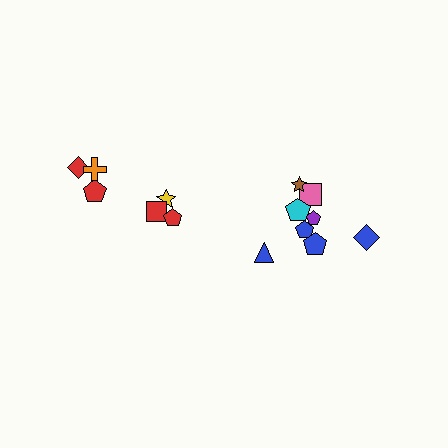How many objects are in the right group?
There are 8 objects.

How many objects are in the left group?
There are 6 objects.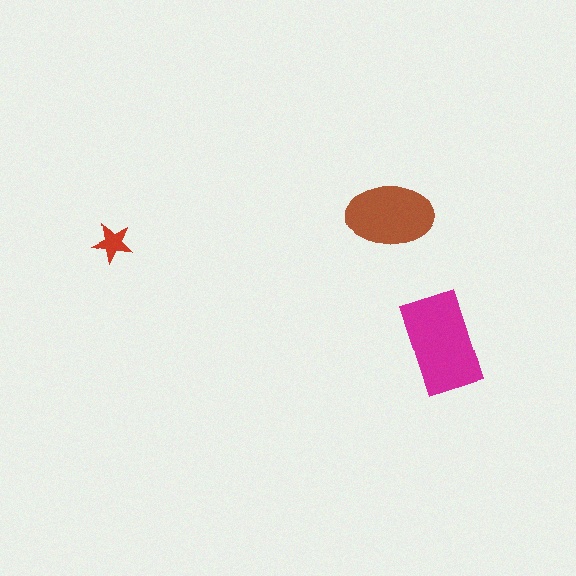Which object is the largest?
The magenta rectangle.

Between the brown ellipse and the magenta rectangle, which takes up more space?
The magenta rectangle.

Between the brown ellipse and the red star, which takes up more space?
The brown ellipse.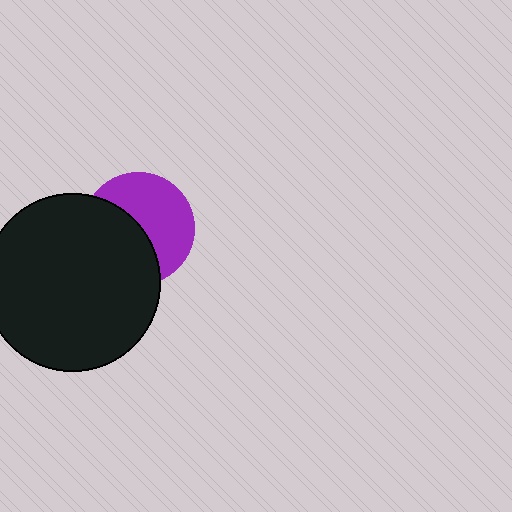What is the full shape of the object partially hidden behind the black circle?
The partially hidden object is a purple circle.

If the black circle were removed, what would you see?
You would see the complete purple circle.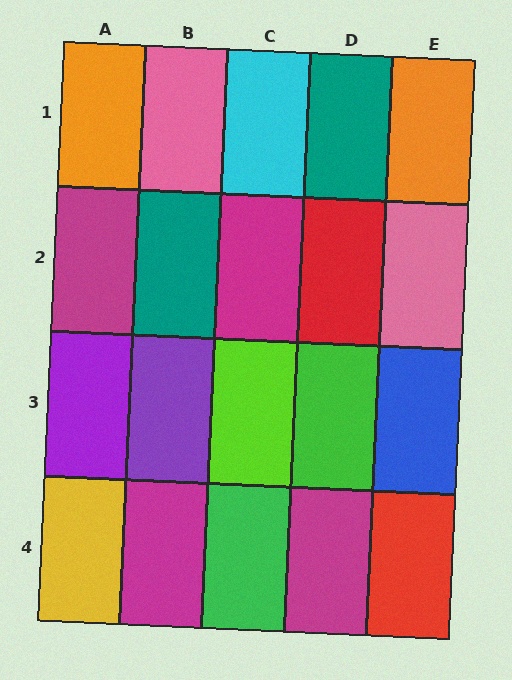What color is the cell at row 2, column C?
Magenta.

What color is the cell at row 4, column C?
Green.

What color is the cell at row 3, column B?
Purple.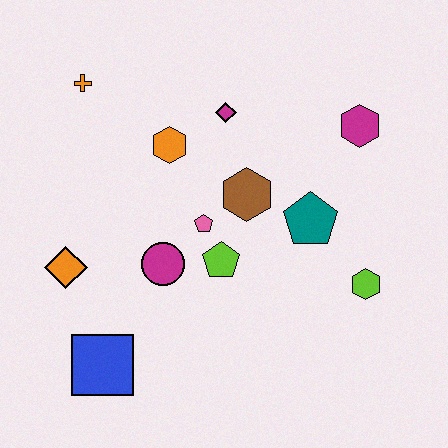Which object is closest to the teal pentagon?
The brown hexagon is closest to the teal pentagon.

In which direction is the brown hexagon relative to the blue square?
The brown hexagon is above the blue square.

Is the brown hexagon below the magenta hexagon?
Yes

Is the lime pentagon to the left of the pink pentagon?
No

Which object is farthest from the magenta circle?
The magenta hexagon is farthest from the magenta circle.